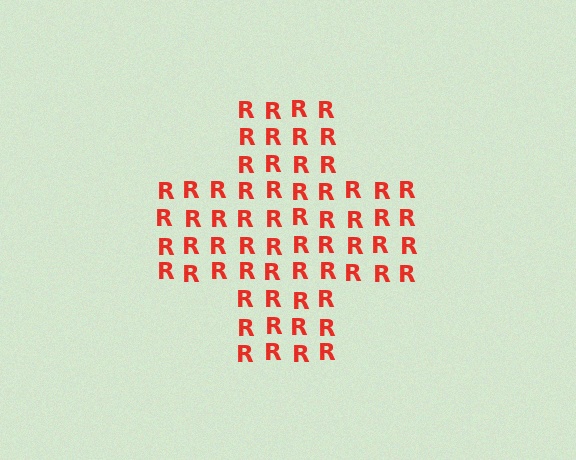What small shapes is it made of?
It is made of small letter R's.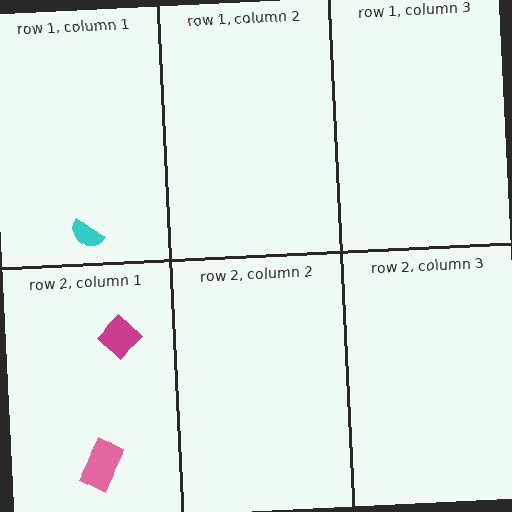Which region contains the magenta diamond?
The row 2, column 1 region.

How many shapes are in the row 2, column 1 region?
2.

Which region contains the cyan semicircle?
The row 1, column 1 region.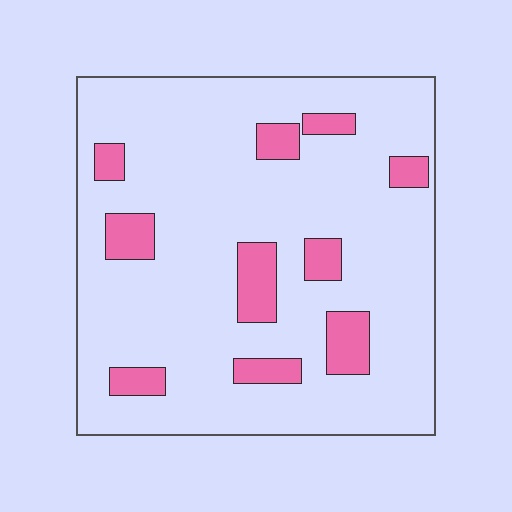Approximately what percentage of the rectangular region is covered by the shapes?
Approximately 15%.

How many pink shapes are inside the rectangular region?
10.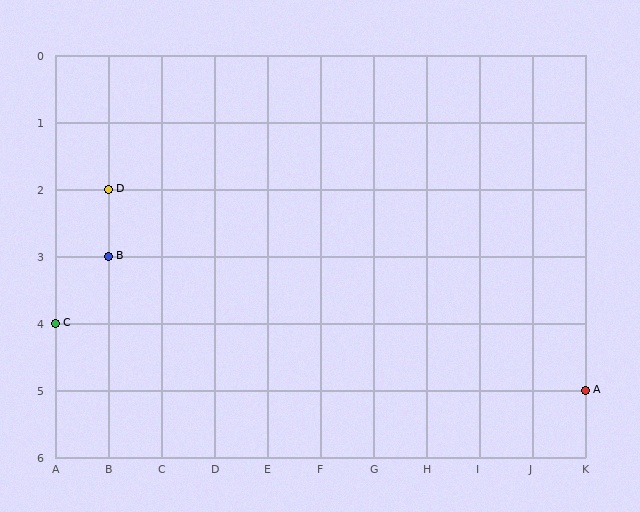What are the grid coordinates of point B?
Point B is at grid coordinates (B, 3).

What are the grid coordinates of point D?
Point D is at grid coordinates (B, 2).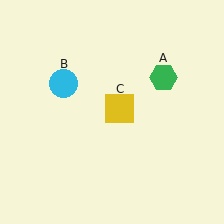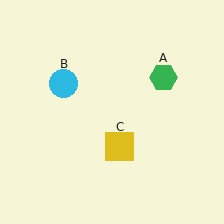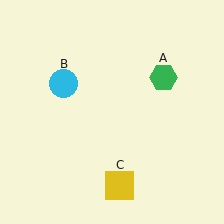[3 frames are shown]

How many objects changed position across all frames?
1 object changed position: yellow square (object C).